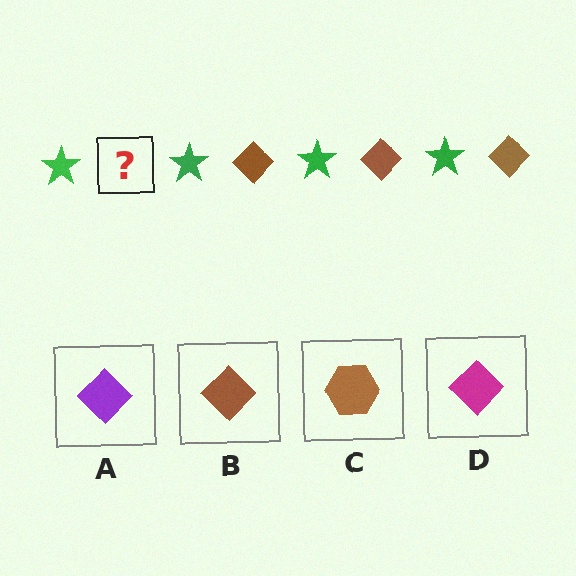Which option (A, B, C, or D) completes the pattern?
B.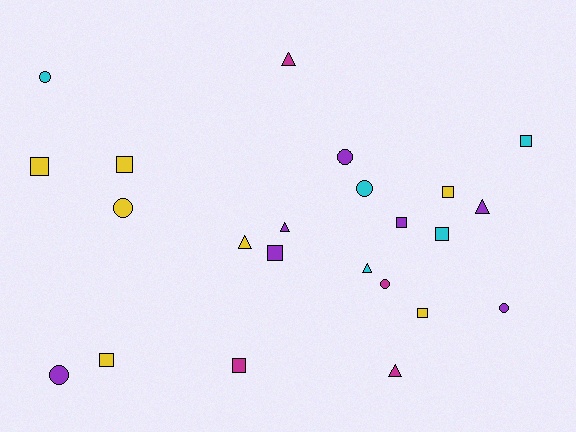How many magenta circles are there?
There is 1 magenta circle.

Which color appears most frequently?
Purple, with 7 objects.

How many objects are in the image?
There are 23 objects.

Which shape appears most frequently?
Square, with 10 objects.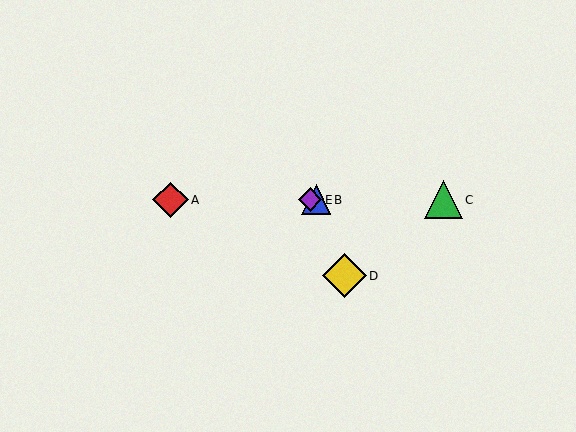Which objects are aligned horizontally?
Objects A, B, C, E are aligned horizontally.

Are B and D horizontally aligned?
No, B is at y≈200 and D is at y≈276.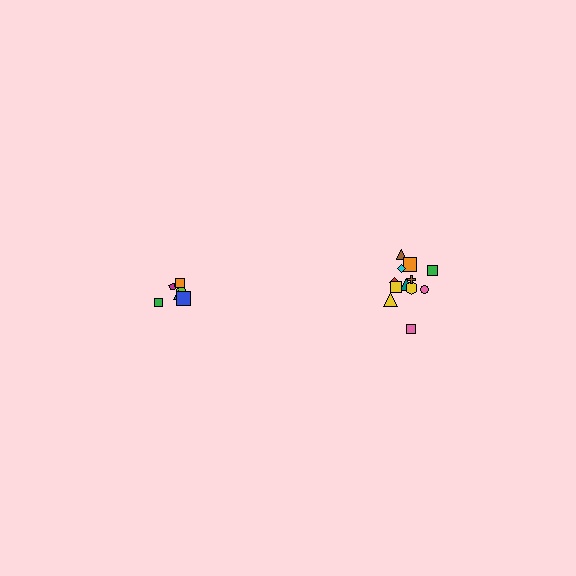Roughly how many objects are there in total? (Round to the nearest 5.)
Roughly 20 objects in total.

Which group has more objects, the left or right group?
The right group.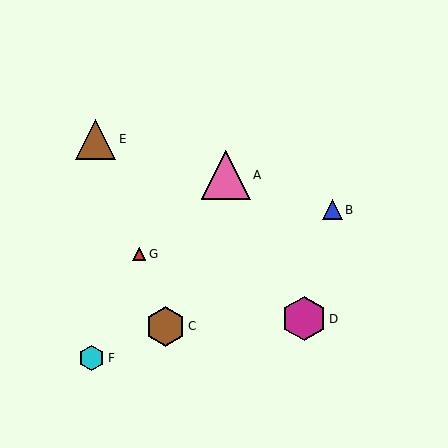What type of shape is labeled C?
Shape C is a brown hexagon.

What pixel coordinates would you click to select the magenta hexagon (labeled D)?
Click at (304, 319) to select the magenta hexagon D.